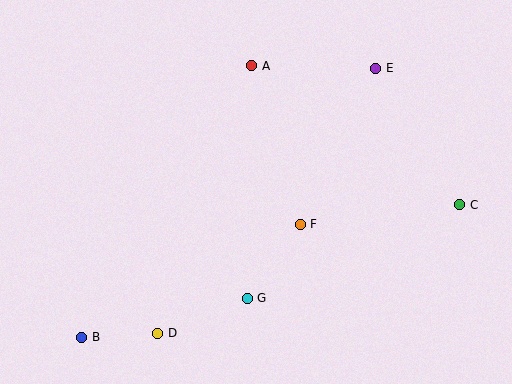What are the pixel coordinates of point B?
Point B is at (82, 337).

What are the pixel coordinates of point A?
Point A is at (252, 66).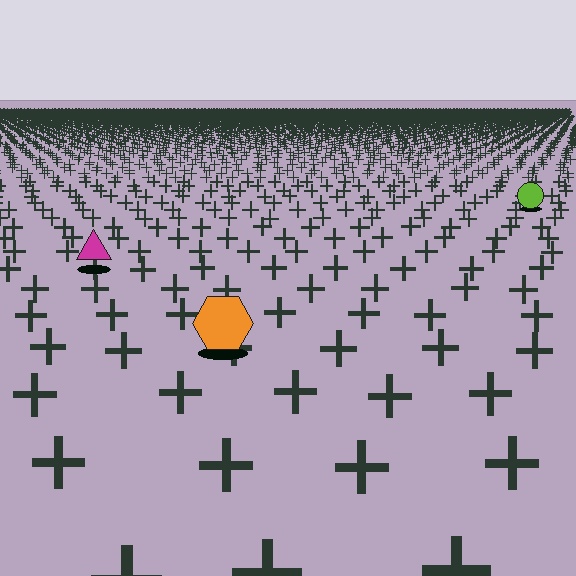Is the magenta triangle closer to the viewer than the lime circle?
Yes. The magenta triangle is closer — you can tell from the texture gradient: the ground texture is coarser near it.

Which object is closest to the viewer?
The orange hexagon is closest. The texture marks near it are larger and more spread out.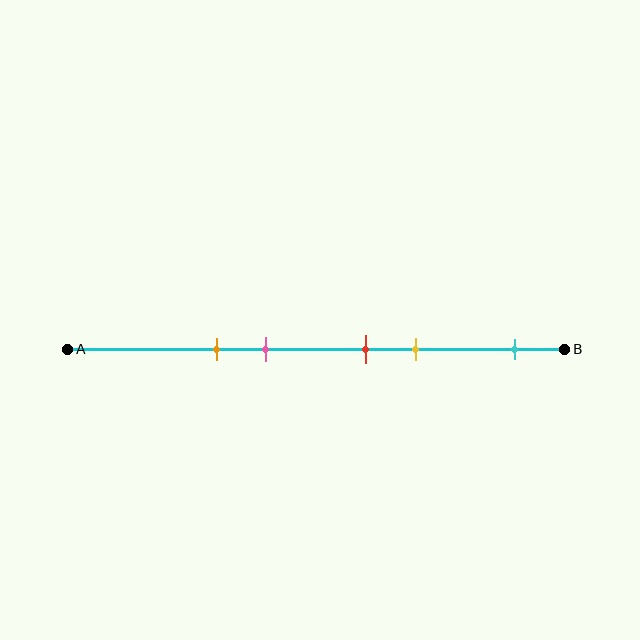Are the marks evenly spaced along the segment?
No, the marks are not evenly spaced.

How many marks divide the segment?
There are 5 marks dividing the segment.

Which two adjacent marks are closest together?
The red and yellow marks are the closest adjacent pair.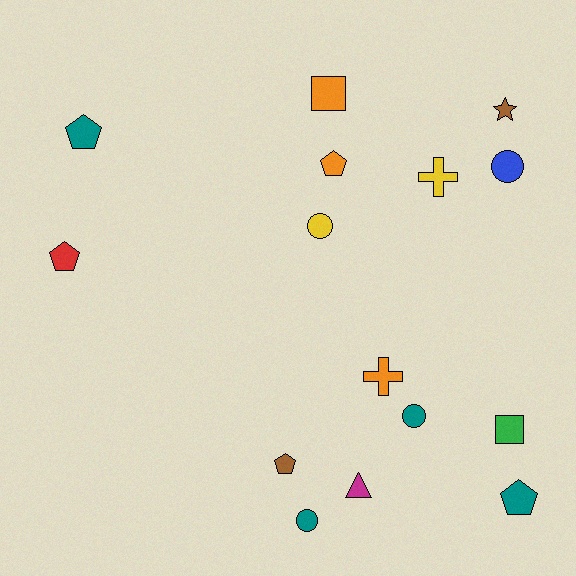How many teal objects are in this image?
There are 4 teal objects.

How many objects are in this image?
There are 15 objects.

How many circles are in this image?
There are 4 circles.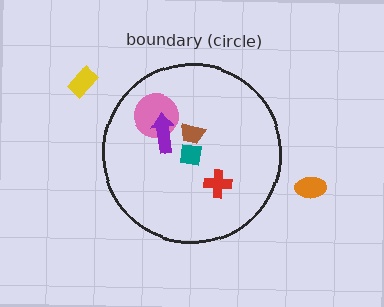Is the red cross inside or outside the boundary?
Inside.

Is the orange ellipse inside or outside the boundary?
Outside.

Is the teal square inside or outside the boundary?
Inside.